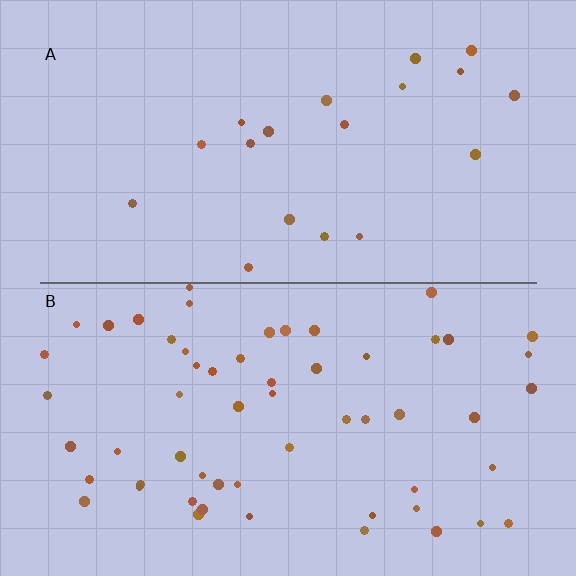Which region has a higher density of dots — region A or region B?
B (the bottom).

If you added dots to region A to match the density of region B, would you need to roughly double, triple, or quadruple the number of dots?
Approximately triple.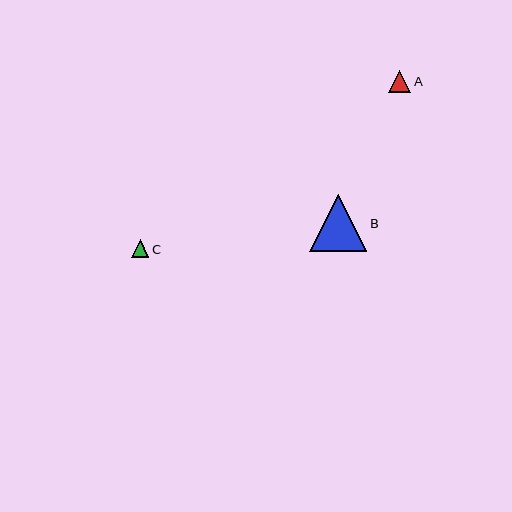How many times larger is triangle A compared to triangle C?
Triangle A is approximately 1.3 times the size of triangle C.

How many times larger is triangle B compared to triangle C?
Triangle B is approximately 3.4 times the size of triangle C.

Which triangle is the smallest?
Triangle C is the smallest with a size of approximately 17 pixels.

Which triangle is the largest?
Triangle B is the largest with a size of approximately 58 pixels.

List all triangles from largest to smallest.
From largest to smallest: B, A, C.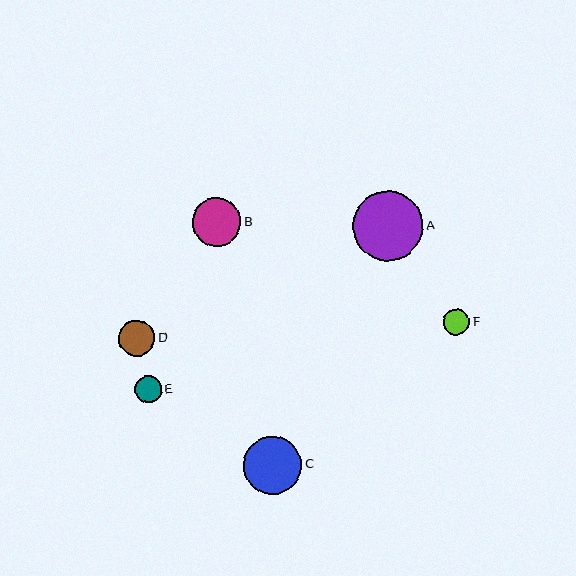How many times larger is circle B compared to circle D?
Circle B is approximately 1.3 times the size of circle D.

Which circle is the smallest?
Circle F is the smallest with a size of approximately 26 pixels.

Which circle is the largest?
Circle A is the largest with a size of approximately 70 pixels.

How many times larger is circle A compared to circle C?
Circle A is approximately 1.2 times the size of circle C.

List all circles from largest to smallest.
From largest to smallest: A, C, B, D, E, F.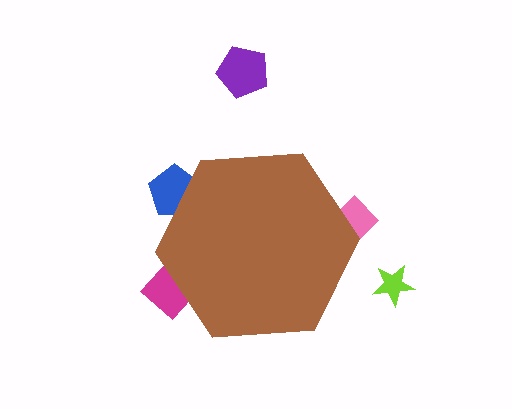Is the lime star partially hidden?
No, the lime star is fully visible.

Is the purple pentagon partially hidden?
No, the purple pentagon is fully visible.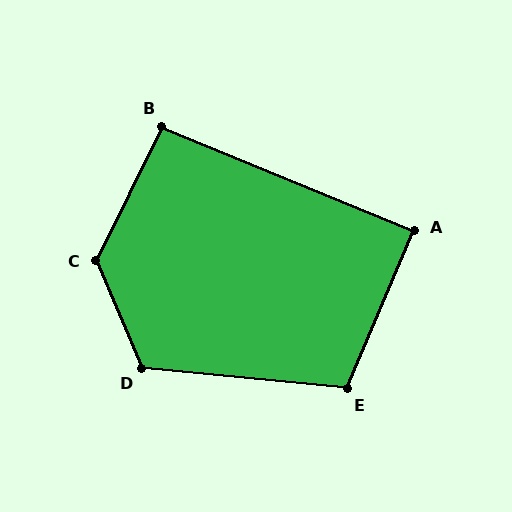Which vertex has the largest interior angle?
C, at approximately 131 degrees.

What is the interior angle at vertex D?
Approximately 119 degrees (obtuse).